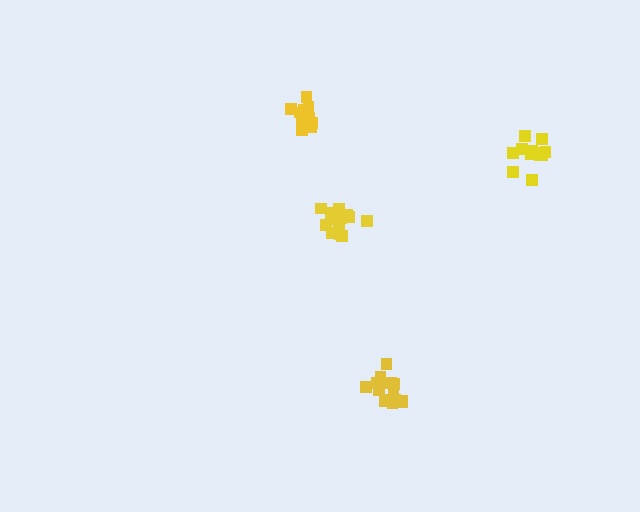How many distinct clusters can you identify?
There are 4 distinct clusters.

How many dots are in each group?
Group 1: 13 dots, Group 2: 17 dots, Group 3: 12 dots, Group 4: 15 dots (57 total).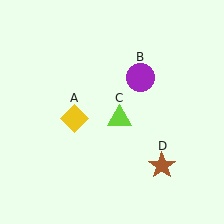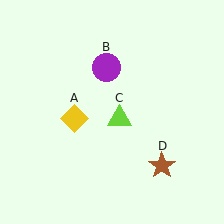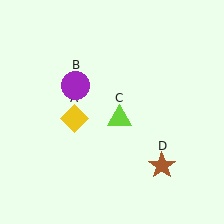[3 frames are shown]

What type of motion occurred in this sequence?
The purple circle (object B) rotated counterclockwise around the center of the scene.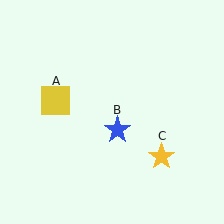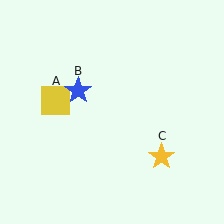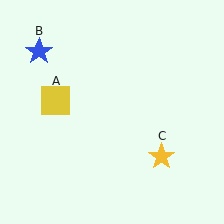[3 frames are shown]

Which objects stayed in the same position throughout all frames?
Yellow square (object A) and yellow star (object C) remained stationary.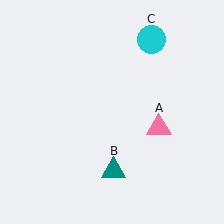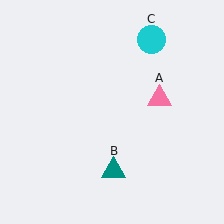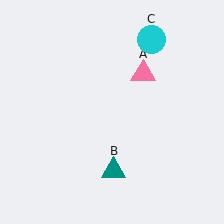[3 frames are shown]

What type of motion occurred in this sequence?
The pink triangle (object A) rotated counterclockwise around the center of the scene.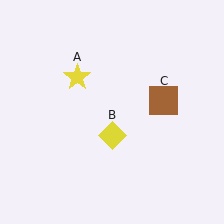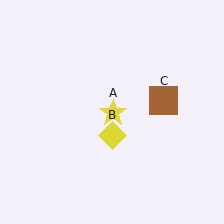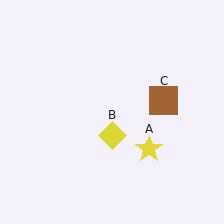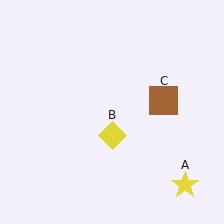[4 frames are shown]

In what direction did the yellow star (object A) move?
The yellow star (object A) moved down and to the right.